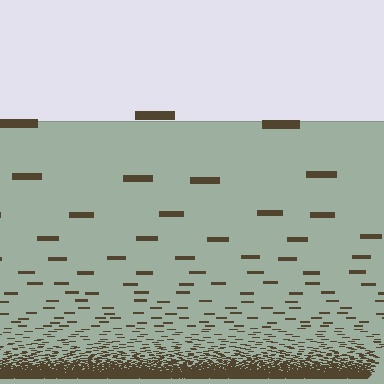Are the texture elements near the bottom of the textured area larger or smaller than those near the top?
Smaller. The gradient is inverted — elements near the bottom are smaller and denser.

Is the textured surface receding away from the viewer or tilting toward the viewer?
The surface appears to tilt toward the viewer. Texture elements get larger and sparser toward the top.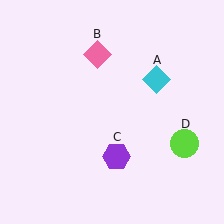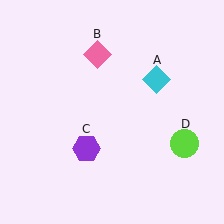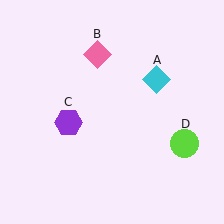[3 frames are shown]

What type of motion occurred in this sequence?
The purple hexagon (object C) rotated clockwise around the center of the scene.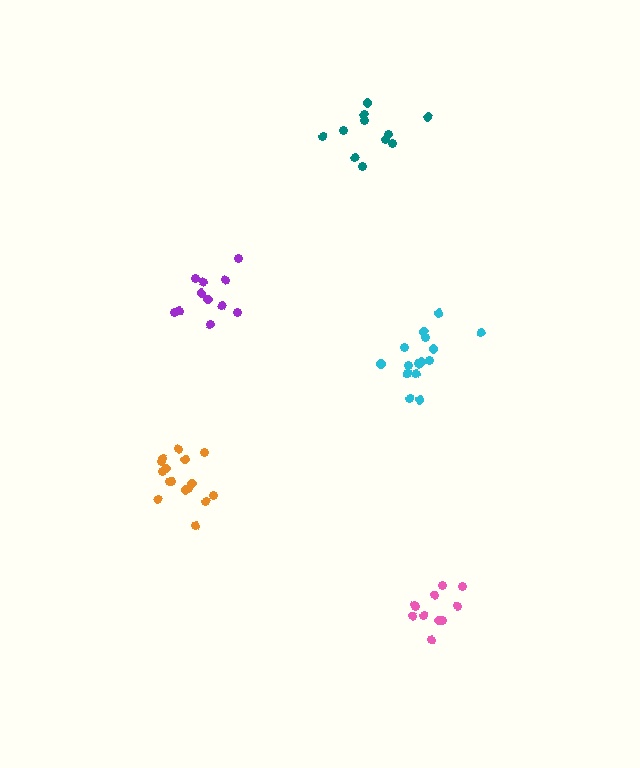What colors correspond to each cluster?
The clusters are colored: cyan, purple, pink, orange, teal.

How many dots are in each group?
Group 1: 17 dots, Group 2: 11 dots, Group 3: 11 dots, Group 4: 16 dots, Group 5: 11 dots (66 total).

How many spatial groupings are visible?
There are 5 spatial groupings.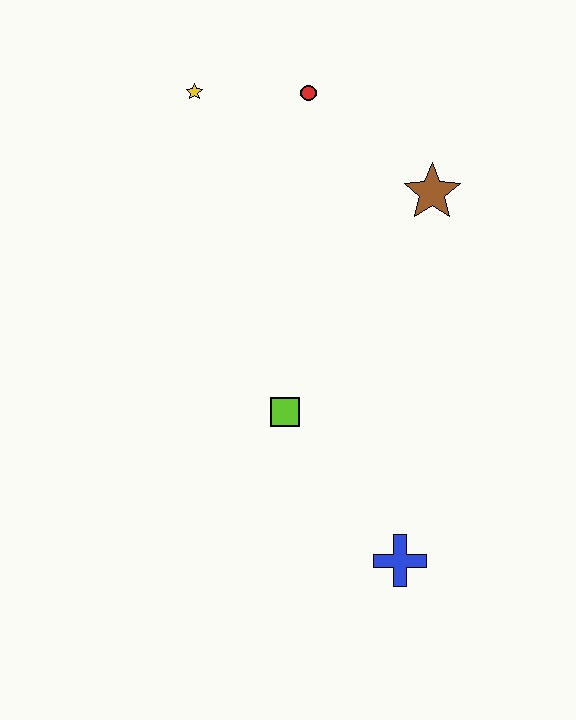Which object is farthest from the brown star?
The blue cross is farthest from the brown star.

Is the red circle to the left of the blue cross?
Yes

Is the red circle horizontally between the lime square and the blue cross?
Yes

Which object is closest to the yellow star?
The red circle is closest to the yellow star.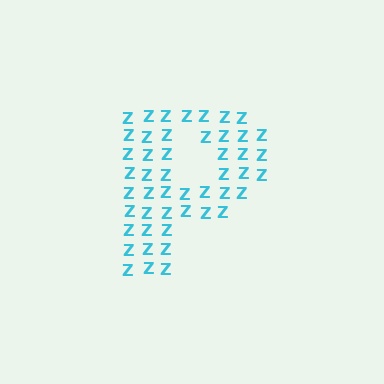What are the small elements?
The small elements are letter Z's.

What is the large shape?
The large shape is the letter P.